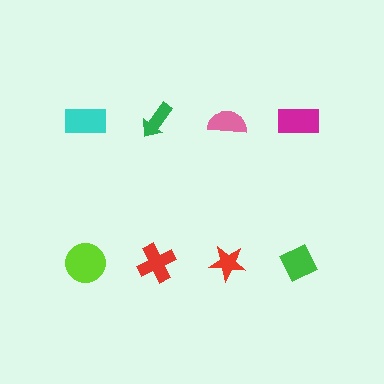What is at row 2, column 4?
A green diamond.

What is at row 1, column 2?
A green arrow.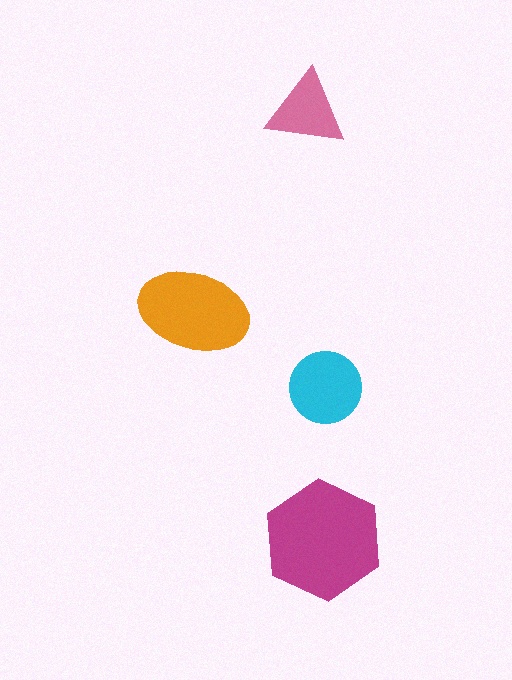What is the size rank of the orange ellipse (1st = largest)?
2nd.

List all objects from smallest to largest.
The pink triangle, the cyan circle, the orange ellipse, the magenta hexagon.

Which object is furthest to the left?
The orange ellipse is leftmost.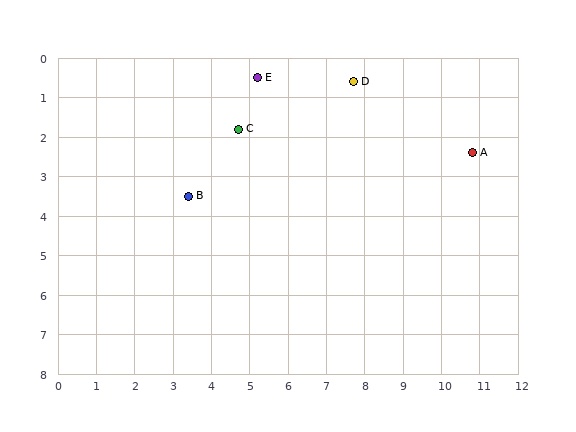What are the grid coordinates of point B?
Point B is at approximately (3.4, 3.5).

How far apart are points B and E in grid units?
Points B and E are about 3.5 grid units apart.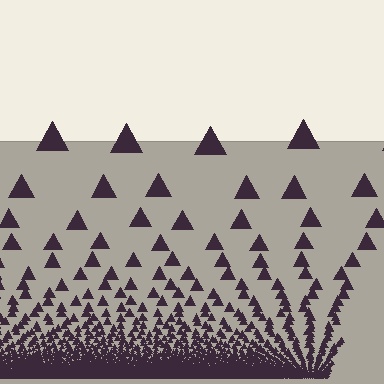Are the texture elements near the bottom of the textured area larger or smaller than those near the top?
Smaller. The gradient is inverted — elements near the bottom are smaller and denser.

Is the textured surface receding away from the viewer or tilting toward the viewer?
The surface appears to tilt toward the viewer. Texture elements get larger and sparser toward the top.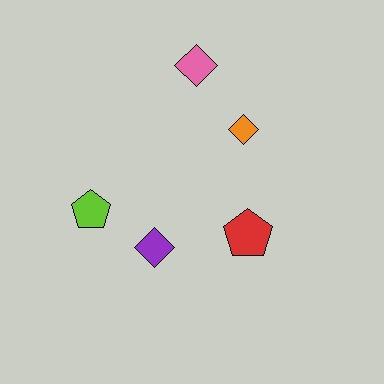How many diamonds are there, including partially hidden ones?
There are 3 diamonds.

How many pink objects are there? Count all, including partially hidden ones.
There is 1 pink object.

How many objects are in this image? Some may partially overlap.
There are 5 objects.